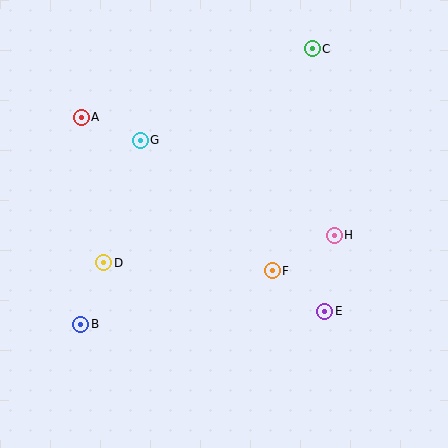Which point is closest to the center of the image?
Point F at (272, 271) is closest to the center.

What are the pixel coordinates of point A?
Point A is at (81, 117).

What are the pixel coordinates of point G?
Point G is at (140, 140).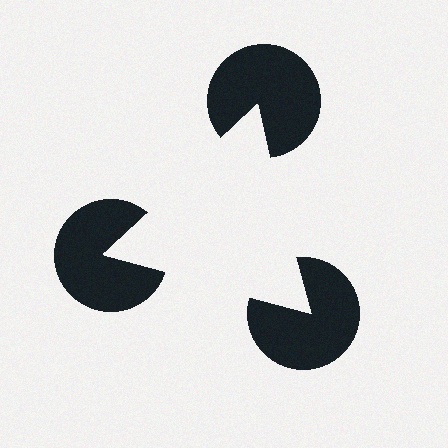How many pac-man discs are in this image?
There are 3 — one at each vertex of the illusory triangle.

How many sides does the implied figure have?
3 sides.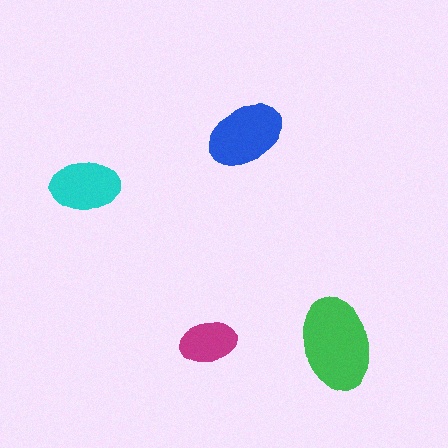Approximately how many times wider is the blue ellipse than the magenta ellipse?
About 1.5 times wider.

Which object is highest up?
The blue ellipse is topmost.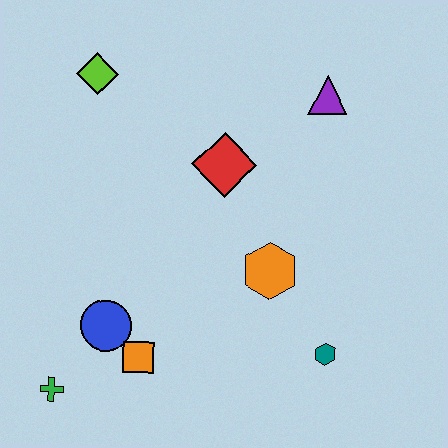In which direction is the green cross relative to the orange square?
The green cross is to the left of the orange square.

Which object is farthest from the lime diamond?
The teal hexagon is farthest from the lime diamond.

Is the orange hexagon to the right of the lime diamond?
Yes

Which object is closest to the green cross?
The blue circle is closest to the green cross.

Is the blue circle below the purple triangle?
Yes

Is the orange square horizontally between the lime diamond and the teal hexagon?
Yes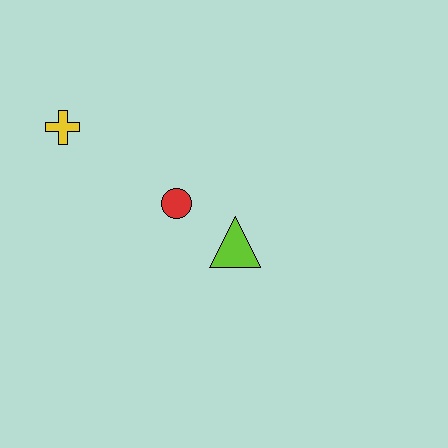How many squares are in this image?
There are no squares.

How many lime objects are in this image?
There is 1 lime object.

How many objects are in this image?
There are 3 objects.